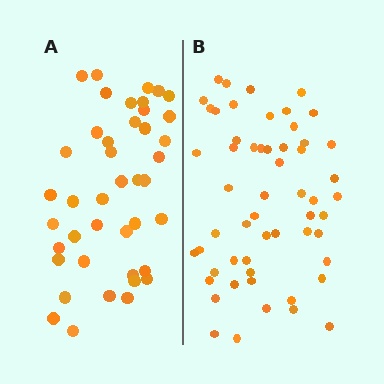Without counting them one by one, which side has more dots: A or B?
Region B (the right region) has more dots.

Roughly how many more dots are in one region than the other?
Region B has approximately 15 more dots than region A.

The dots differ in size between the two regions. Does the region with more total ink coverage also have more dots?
No. Region A has more total ink coverage because its dots are larger, but region B actually contains more individual dots. Total area can be misleading — the number of items is what matters here.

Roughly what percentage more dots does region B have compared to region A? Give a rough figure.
About 35% more.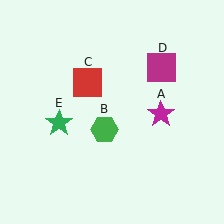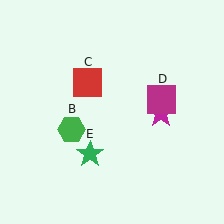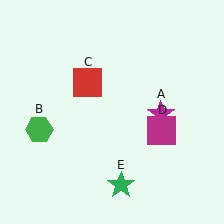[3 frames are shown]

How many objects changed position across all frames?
3 objects changed position: green hexagon (object B), magenta square (object D), green star (object E).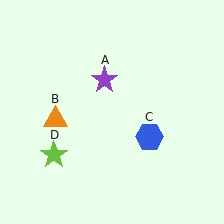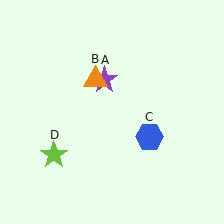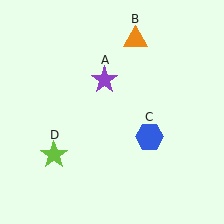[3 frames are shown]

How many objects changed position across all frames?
1 object changed position: orange triangle (object B).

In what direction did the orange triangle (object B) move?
The orange triangle (object B) moved up and to the right.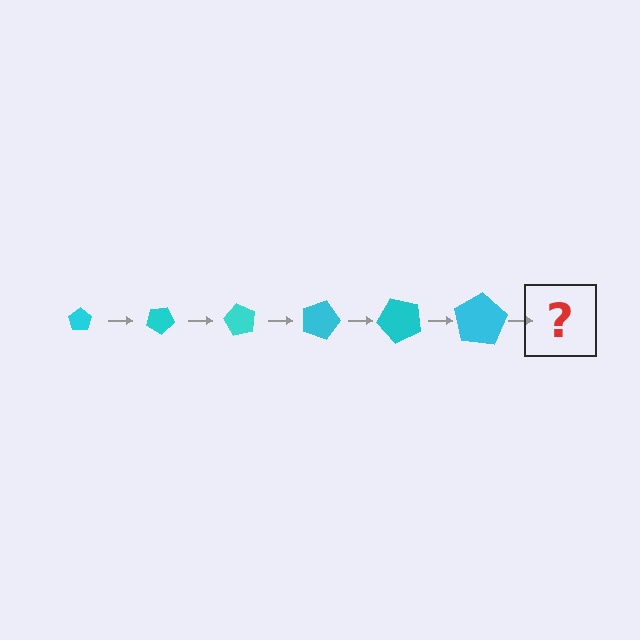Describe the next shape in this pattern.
It should be a pentagon, larger than the previous one and rotated 180 degrees from the start.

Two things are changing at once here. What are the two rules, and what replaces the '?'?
The two rules are that the pentagon grows larger each step and it rotates 30 degrees each step. The '?' should be a pentagon, larger than the previous one and rotated 180 degrees from the start.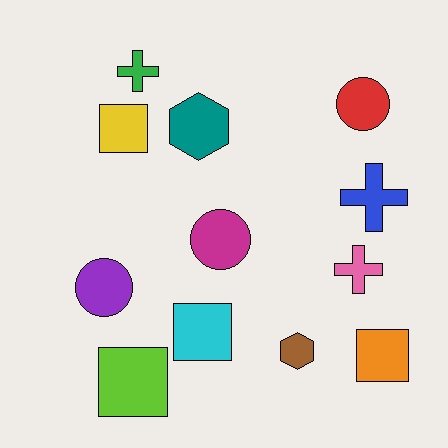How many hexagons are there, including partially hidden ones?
There are 2 hexagons.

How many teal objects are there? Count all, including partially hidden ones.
There is 1 teal object.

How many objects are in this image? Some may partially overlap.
There are 12 objects.